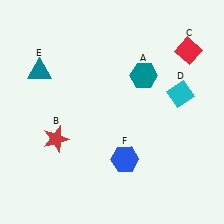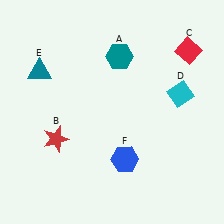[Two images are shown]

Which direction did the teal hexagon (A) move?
The teal hexagon (A) moved left.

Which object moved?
The teal hexagon (A) moved left.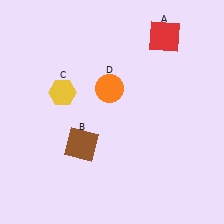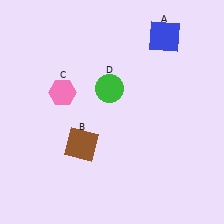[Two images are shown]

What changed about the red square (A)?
In Image 1, A is red. In Image 2, it changed to blue.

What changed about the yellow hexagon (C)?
In Image 1, C is yellow. In Image 2, it changed to pink.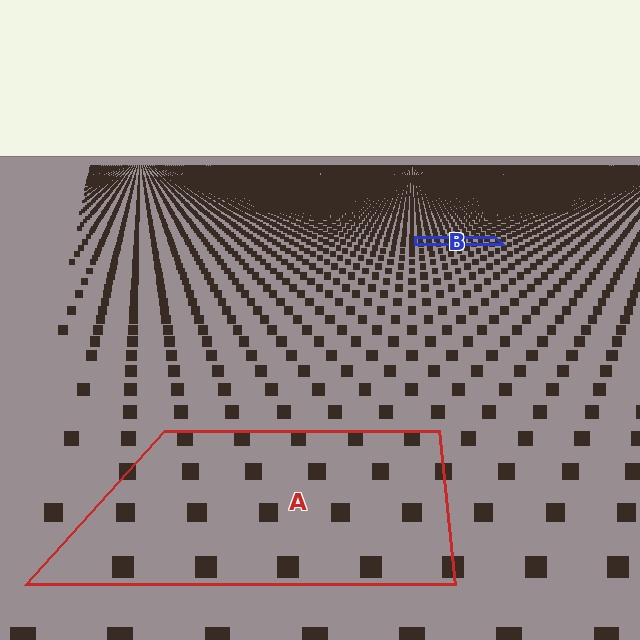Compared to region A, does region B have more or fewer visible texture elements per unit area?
Region B has more texture elements per unit area — they are packed more densely because it is farther away.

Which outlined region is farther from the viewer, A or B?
Region B is farther from the viewer — the texture elements inside it appear smaller and more densely packed.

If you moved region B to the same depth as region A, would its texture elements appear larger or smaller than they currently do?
They would appear larger. At a closer depth, the same texture elements are projected at a bigger on-screen size.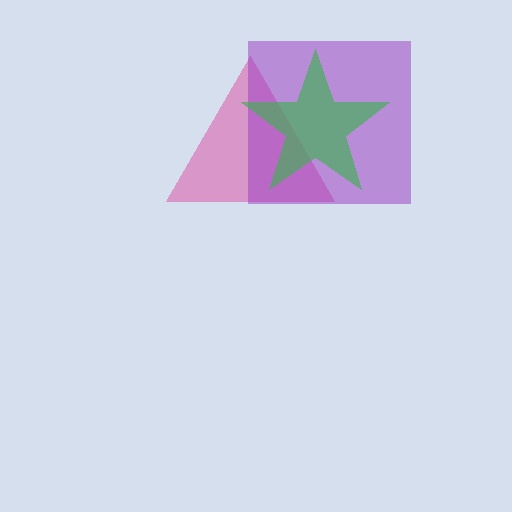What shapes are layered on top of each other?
The layered shapes are: a pink triangle, a purple square, a green star.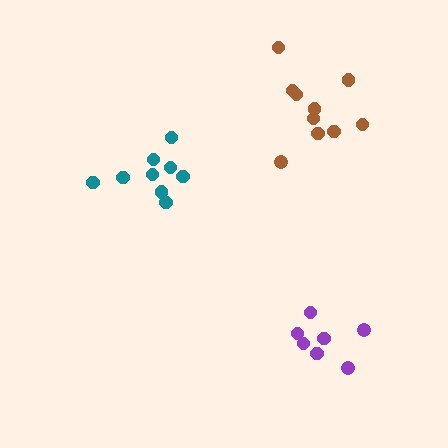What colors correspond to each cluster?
The clusters are colored: teal, purple, brown.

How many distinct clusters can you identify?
There are 3 distinct clusters.